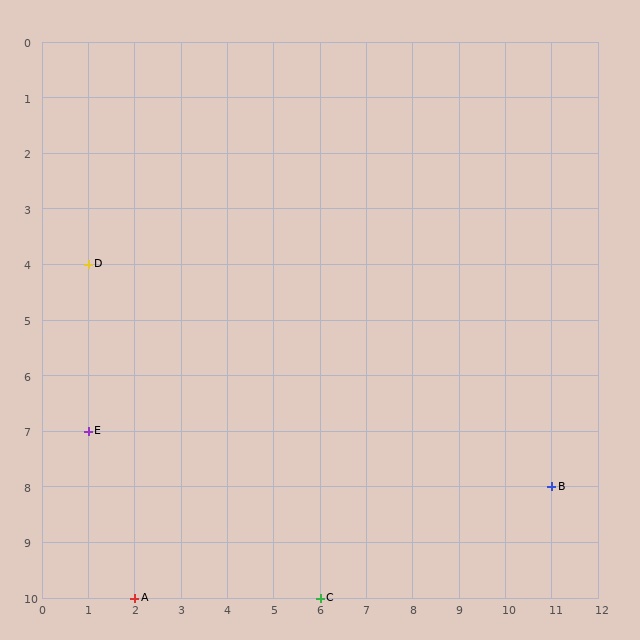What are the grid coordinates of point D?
Point D is at grid coordinates (1, 4).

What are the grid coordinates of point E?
Point E is at grid coordinates (1, 7).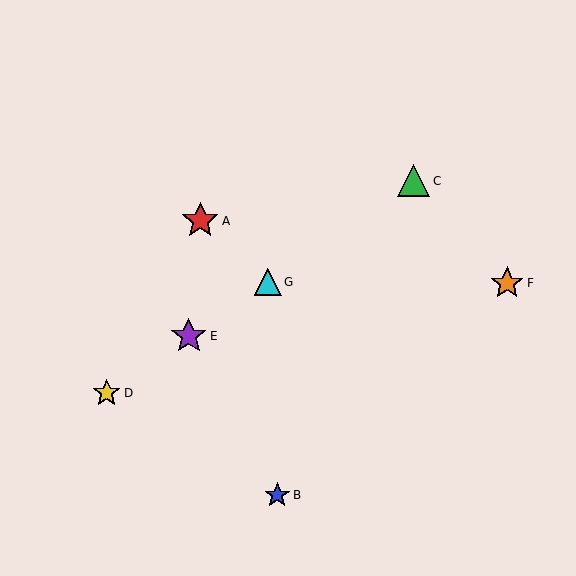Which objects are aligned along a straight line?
Objects C, D, E, G are aligned along a straight line.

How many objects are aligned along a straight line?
4 objects (C, D, E, G) are aligned along a straight line.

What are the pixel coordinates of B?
Object B is at (277, 495).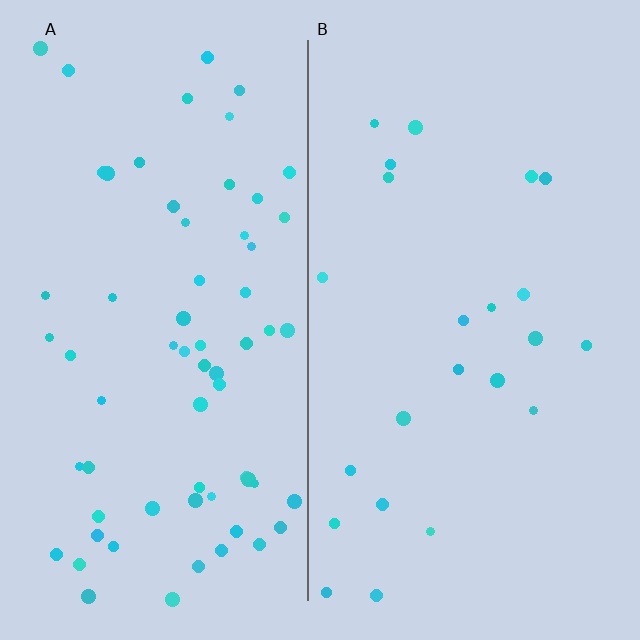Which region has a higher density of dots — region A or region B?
A (the left).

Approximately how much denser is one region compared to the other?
Approximately 2.8× — region A over region B.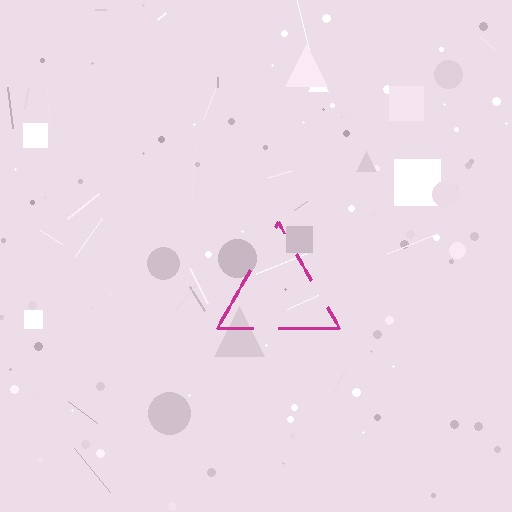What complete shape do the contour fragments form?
The contour fragments form a triangle.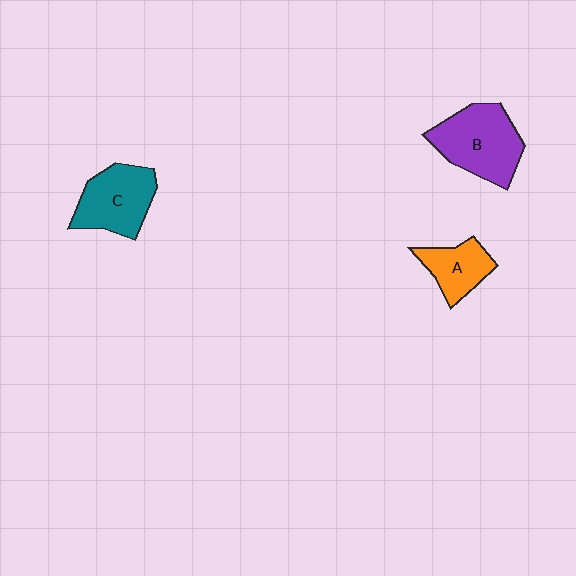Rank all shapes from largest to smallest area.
From largest to smallest: B (purple), C (teal), A (orange).